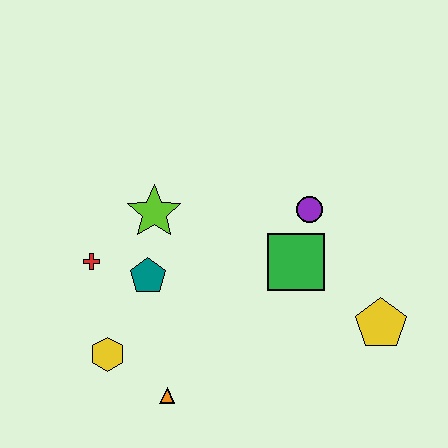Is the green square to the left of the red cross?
No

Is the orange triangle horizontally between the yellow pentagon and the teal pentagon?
Yes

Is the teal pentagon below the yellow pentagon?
No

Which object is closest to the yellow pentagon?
The green square is closest to the yellow pentagon.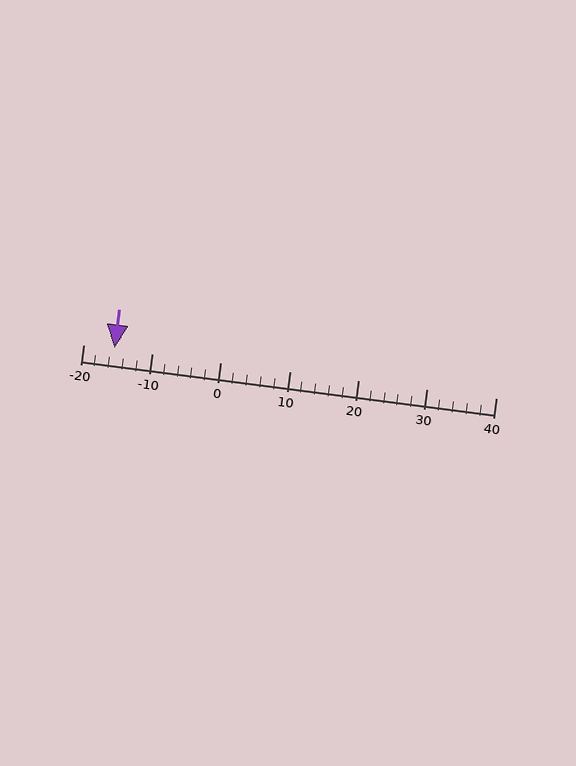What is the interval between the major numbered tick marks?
The major tick marks are spaced 10 units apart.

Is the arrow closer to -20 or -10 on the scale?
The arrow is closer to -20.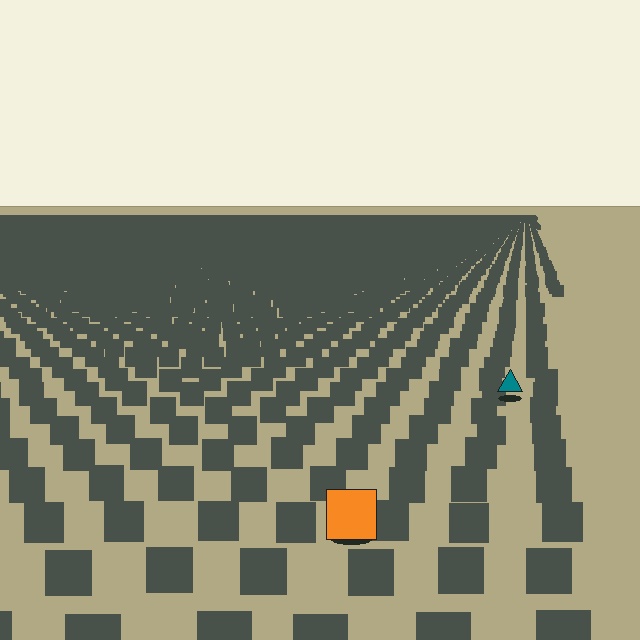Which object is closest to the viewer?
The orange square is closest. The texture marks near it are larger and more spread out.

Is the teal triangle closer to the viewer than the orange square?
No. The orange square is closer — you can tell from the texture gradient: the ground texture is coarser near it.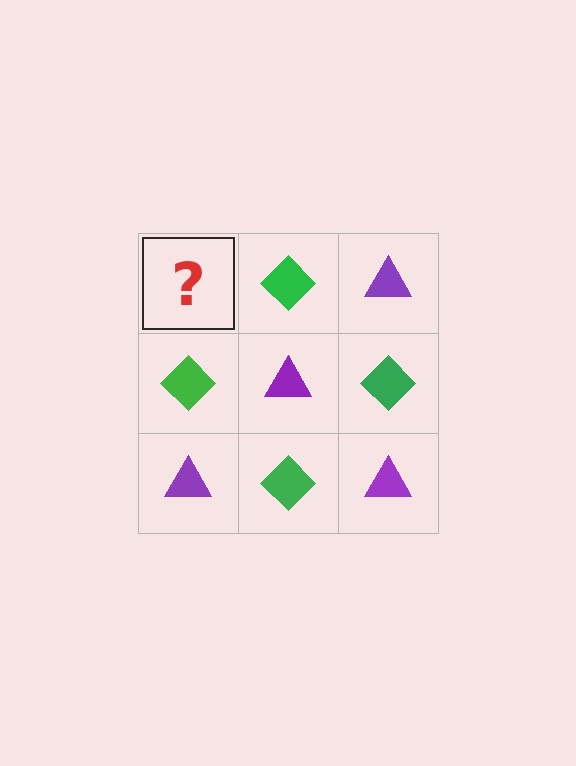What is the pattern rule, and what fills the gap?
The rule is that it alternates purple triangle and green diamond in a checkerboard pattern. The gap should be filled with a purple triangle.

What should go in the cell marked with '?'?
The missing cell should contain a purple triangle.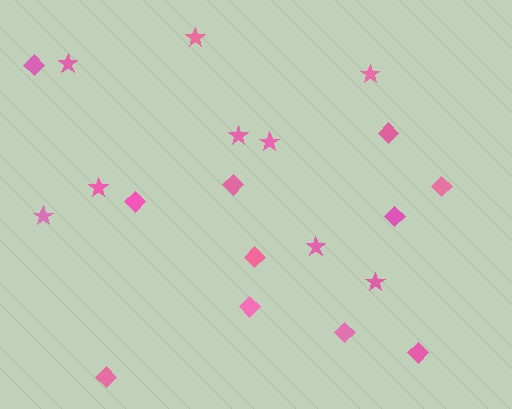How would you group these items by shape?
There are 2 groups: one group of diamonds (11) and one group of stars (9).